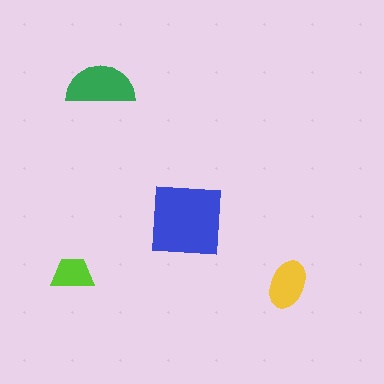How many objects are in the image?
There are 4 objects in the image.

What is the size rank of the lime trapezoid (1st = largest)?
4th.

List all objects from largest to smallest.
The blue square, the green semicircle, the yellow ellipse, the lime trapezoid.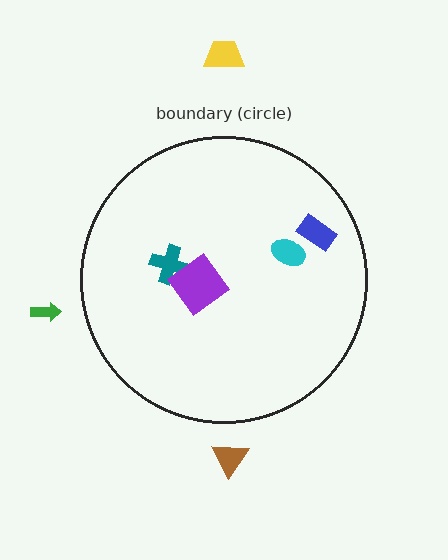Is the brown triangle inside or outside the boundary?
Outside.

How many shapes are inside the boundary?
4 inside, 3 outside.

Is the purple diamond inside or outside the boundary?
Inside.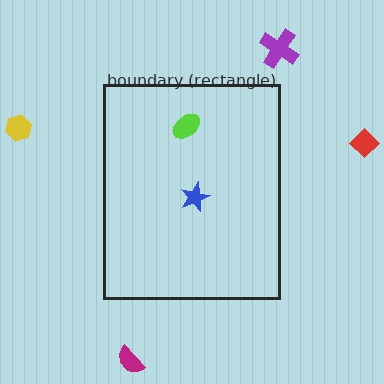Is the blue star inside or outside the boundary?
Inside.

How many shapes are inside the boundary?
2 inside, 4 outside.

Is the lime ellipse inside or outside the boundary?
Inside.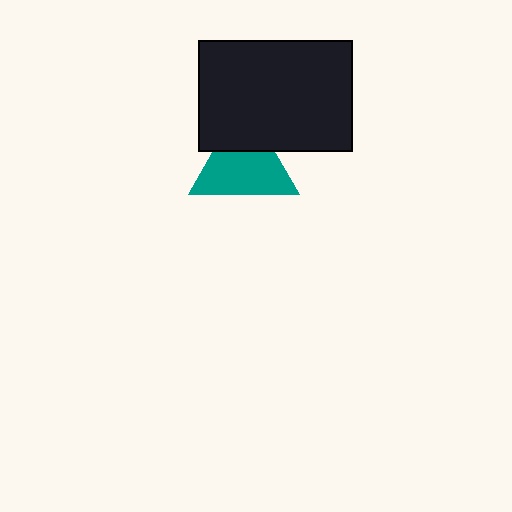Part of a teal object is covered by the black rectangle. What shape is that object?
It is a triangle.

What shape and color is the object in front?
The object in front is a black rectangle.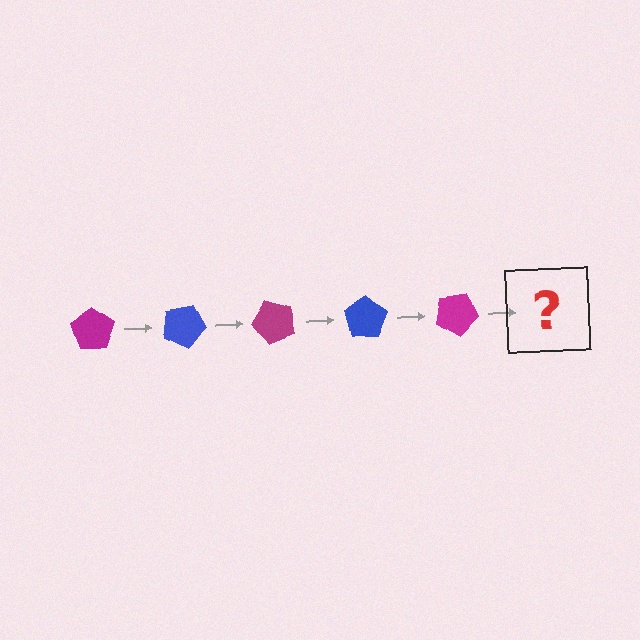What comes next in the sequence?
The next element should be a blue pentagon, rotated 125 degrees from the start.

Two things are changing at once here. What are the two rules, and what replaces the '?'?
The two rules are that it rotates 25 degrees each step and the color cycles through magenta and blue. The '?' should be a blue pentagon, rotated 125 degrees from the start.